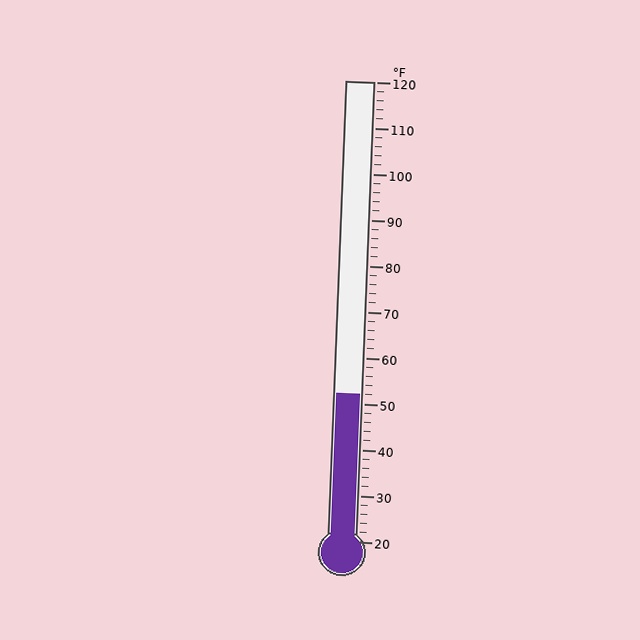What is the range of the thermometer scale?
The thermometer scale ranges from 20°F to 120°F.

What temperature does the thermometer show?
The thermometer shows approximately 52°F.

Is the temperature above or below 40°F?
The temperature is above 40°F.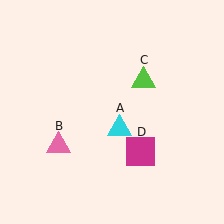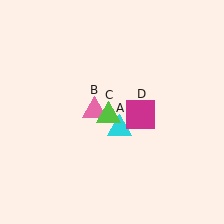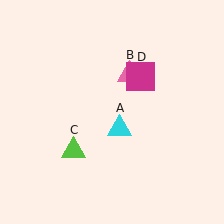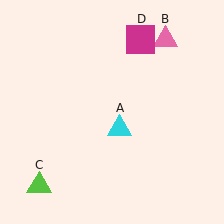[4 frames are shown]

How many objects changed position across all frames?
3 objects changed position: pink triangle (object B), lime triangle (object C), magenta square (object D).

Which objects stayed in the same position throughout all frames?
Cyan triangle (object A) remained stationary.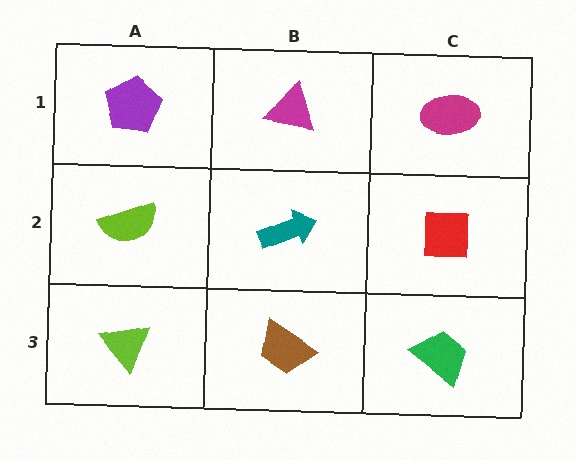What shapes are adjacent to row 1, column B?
A teal arrow (row 2, column B), a purple pentagon (row 1, column A), a magenta ellipse (row 1, column C).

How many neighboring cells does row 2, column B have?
4.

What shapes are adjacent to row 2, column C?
A magenta ellipse (row 1, column C), a green trapezoid (row 3, column C), a teal arrow (row 2, column B).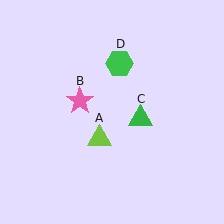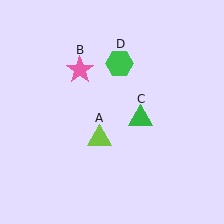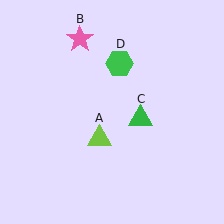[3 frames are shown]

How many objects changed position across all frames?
1 object changed position: pink star (object B).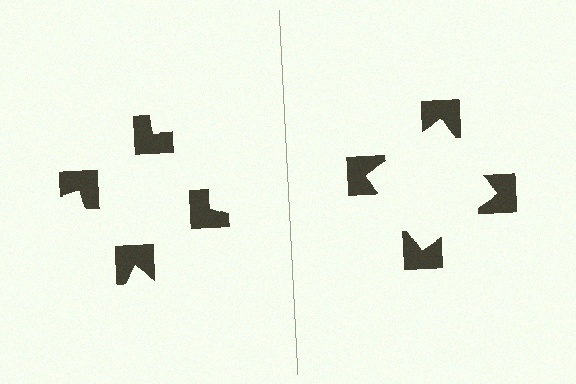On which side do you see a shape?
An illusory square appears on the right side. On the left side the wedge cuts are rotated, so no coherent shape forms.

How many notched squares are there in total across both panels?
8 — 4 on each side.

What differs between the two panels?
The notched squares are positioned identically on both sides; only the wedge orientations differ. On the right they align to a square; on the left they are misaligned.